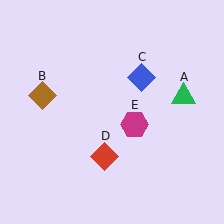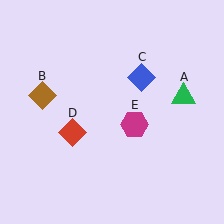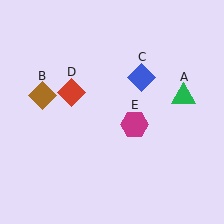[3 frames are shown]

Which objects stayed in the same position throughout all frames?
Green triangle (object A) and brown diamond (object B) and blue diamond (object C) and magenta hexagon (object E) remained stationary.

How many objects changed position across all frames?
1 object changed position: red diamond (object D).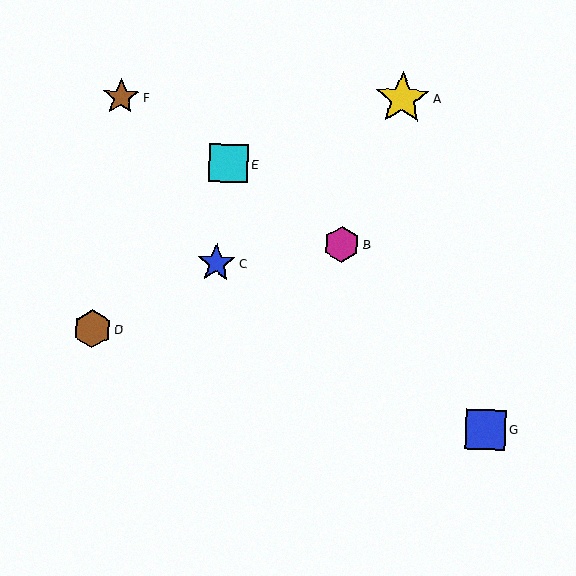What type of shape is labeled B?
Shape B is a magenta hexagon.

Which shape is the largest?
The yellow star (labeled A) is the largest.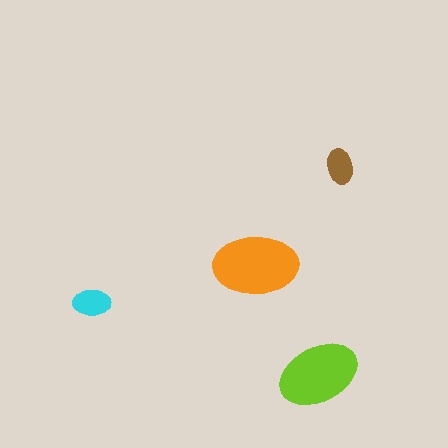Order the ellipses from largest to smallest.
the orange one, the lime one, the cyan one, the brown one.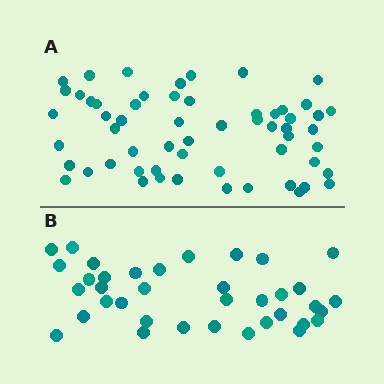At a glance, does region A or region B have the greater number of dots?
Region A (the top region) has more dots.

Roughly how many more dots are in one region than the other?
Region A has approximately 20 more dots than region B.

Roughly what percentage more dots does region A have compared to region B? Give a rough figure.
About 55% more.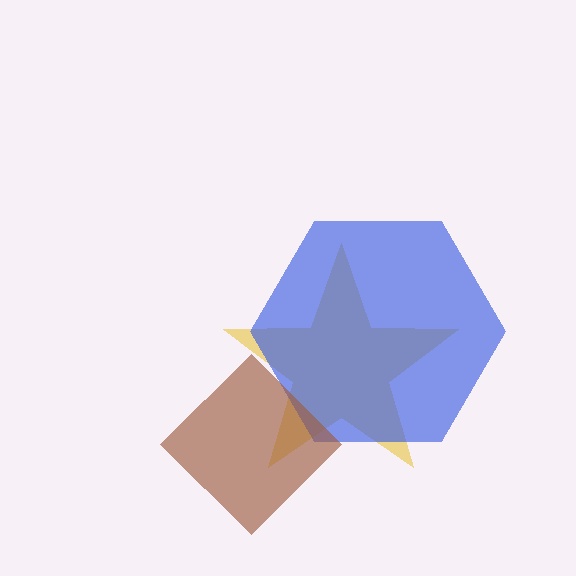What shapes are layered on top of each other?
The layered shapes are: a yellow star, a blue hexagon, a brown diamond.